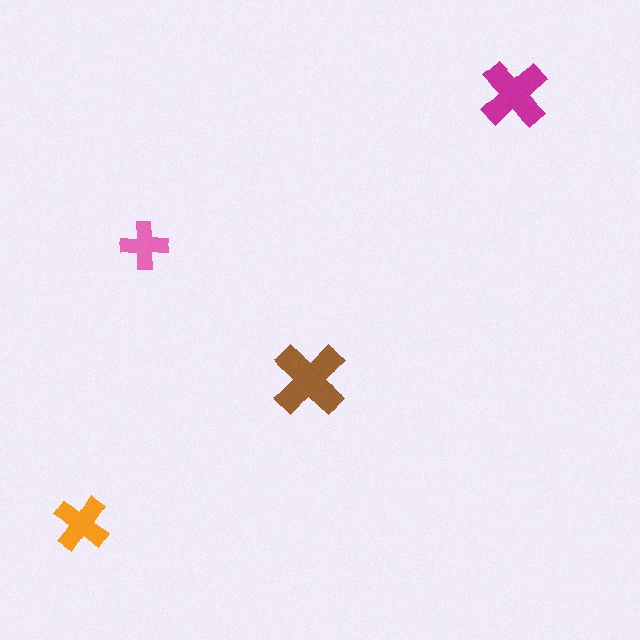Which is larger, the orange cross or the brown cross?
The brown one.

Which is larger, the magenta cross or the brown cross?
The brown one.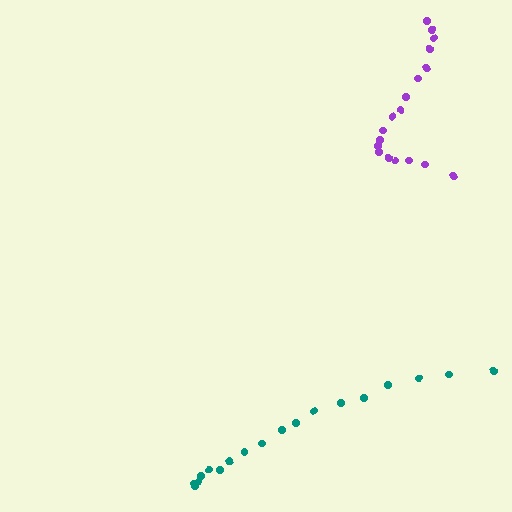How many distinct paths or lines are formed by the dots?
There are 2 distinct paths.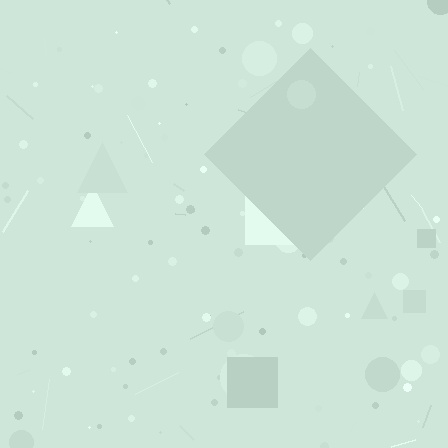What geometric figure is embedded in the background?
A diamond is embedded in the background.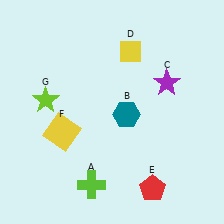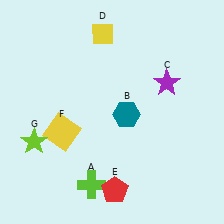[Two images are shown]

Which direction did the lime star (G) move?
The lime star (G) moved down.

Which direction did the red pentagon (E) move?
The red pentagon (E) moved left.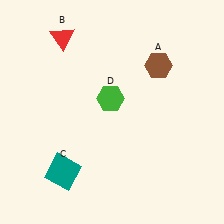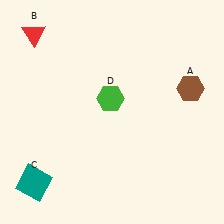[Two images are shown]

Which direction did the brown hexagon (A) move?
The brown hexagon (A) moved right.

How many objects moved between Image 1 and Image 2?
3 objects moved between the two images.